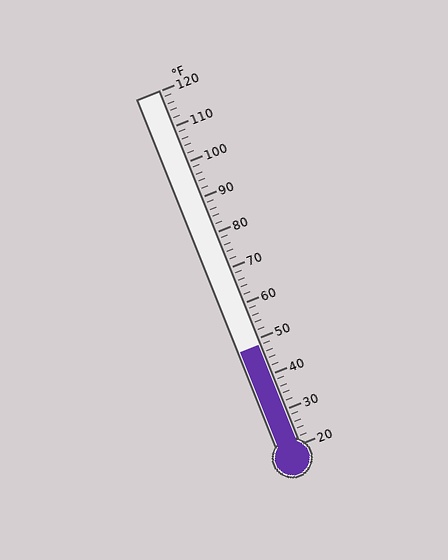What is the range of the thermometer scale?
The thermometer scale ranges from 20°F to 120°F.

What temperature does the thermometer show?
The thermometer shows approximately 48°F.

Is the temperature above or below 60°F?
The temperature is below 60°F.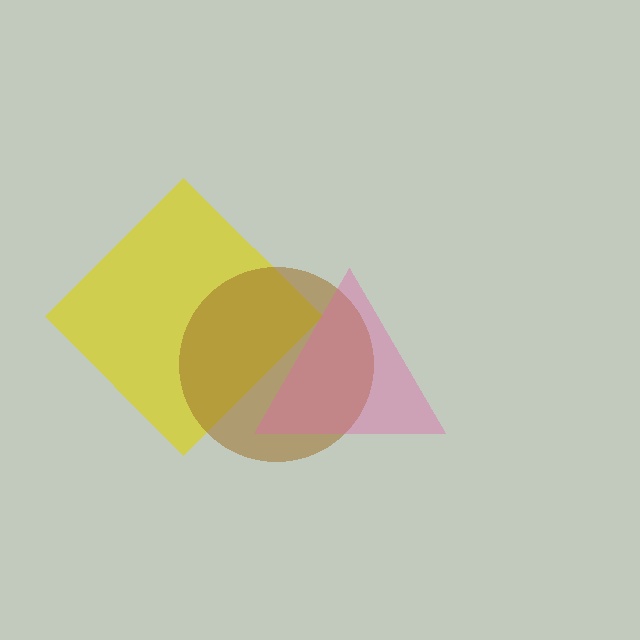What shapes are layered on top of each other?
The layered shapes are: a yellow diamond, a brown circle, a pink triangle.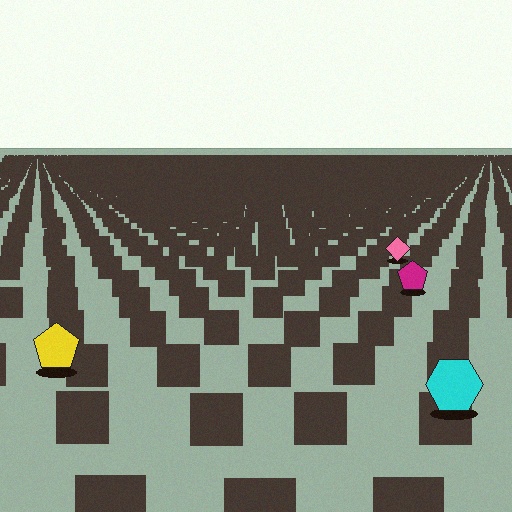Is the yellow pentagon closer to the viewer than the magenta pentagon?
Yes. The yellow pentagon is closer — you can tell from the texture gradient: the ground texture is coarser near it.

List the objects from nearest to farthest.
From nearest to farthest: the cyan hexagon, the yellow pentagon, the magenta pentagon, the pink diamond.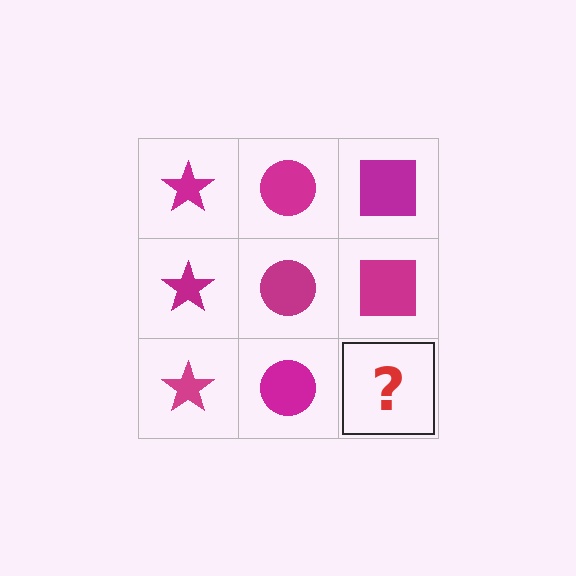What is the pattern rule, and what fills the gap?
The rule is that each column has a consistent shape. The gap should be filled with a magenta square.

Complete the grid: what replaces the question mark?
The question mark should be replaced with a magenta square.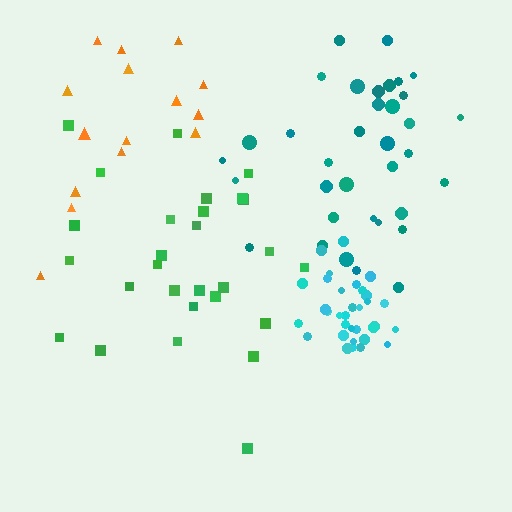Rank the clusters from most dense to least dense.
cyan, teal, green, orange.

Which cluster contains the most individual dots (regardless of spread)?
Teal (35).